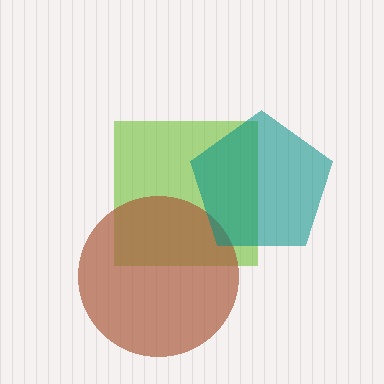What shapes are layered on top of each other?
The layered shapes are: a lime square, a brown circle, a teal pentagon.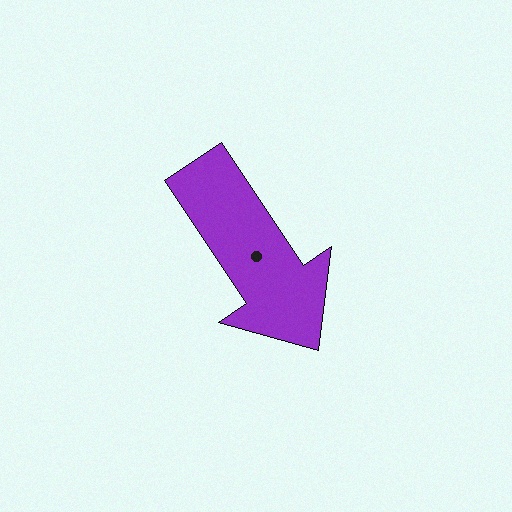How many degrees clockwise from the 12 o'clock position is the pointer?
Approximately 146 degrees.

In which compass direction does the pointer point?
Southeast.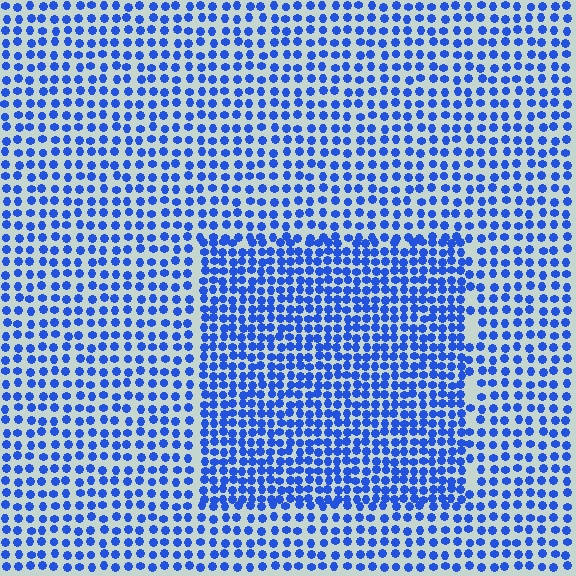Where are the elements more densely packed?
The elements are more densely packed inside the rectangle boundary.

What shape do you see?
I see a rectangle.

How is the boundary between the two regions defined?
The boundary is defined by a change in element density (approximately 1.6x ratio). All elements are the same color, size, and shape.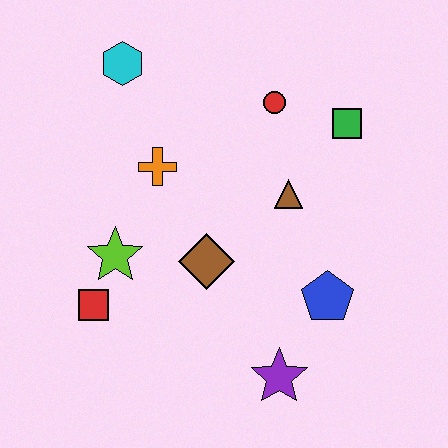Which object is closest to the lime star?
The red square is closest to the lime star.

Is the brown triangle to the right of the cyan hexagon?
Yes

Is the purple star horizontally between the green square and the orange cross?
Yes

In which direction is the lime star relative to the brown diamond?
The lime star is to the left of the brown diamond.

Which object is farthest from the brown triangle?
The red square is farthest from the brown triangle.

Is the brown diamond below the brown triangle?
Yes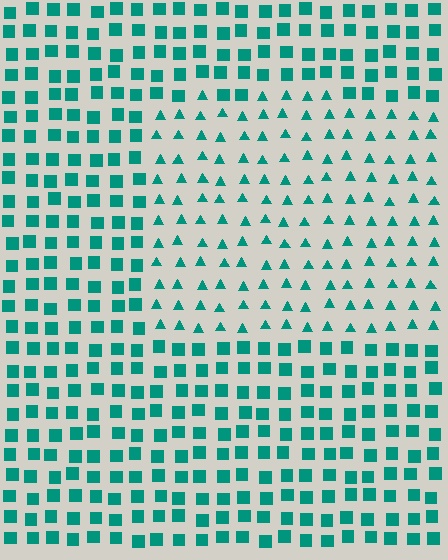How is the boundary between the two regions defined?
The boundary is defined by a change in element shape: triangles inside vs. squares outside. All elements share the same color and spacing.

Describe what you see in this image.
The image is filled with small teal elements arranged in a uniform grid. A rectangle-shaped region contains triangles, while the surrounding area contains squares. The boundary is defined purely by the change in element shape.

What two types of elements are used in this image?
The image uses triangles inside the rectangle region and squares outside it.